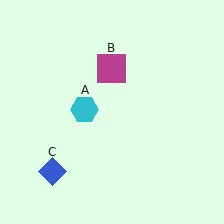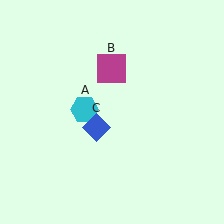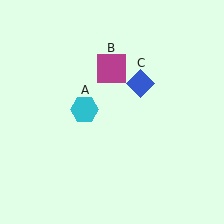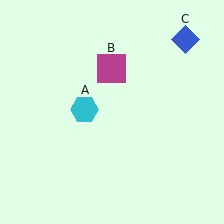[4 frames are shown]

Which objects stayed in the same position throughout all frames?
Cyan hexagon (object A) and magenta square (object B) remained stationary.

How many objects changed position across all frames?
1 object changed position: blue diamond (object C).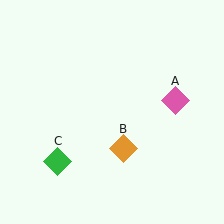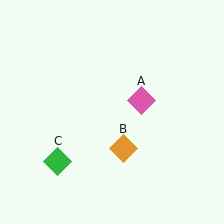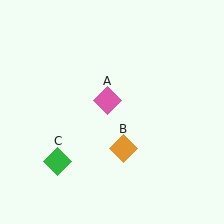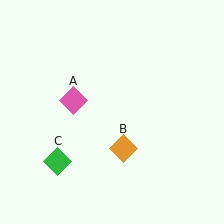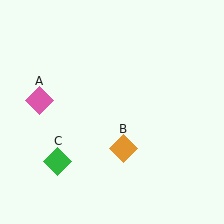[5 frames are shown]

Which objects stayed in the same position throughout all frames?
Orange diamond (object B) and green diamond (object C) remained stationary.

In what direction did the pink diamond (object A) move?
The pink diamond (object A) moved left.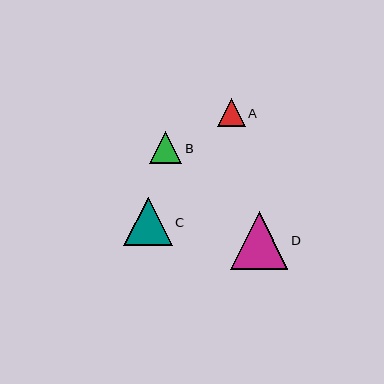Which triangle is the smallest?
Triangle A is the smallest with a size of approximately 28 pixels.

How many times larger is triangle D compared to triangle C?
Triangle D is approximately 1.2 times the size of triangle C.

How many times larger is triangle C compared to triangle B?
Triangle C is approximately 1.5 times the size of triangle B.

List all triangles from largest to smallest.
From largest to smallest: D, C, B, A.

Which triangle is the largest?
Triangle D is the largest with a size of approximately 58 pixels.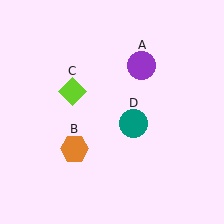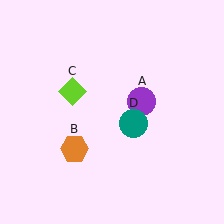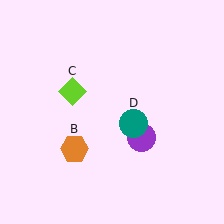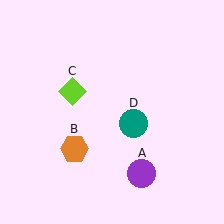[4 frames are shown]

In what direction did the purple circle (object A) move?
The purple circle (object A) moved down.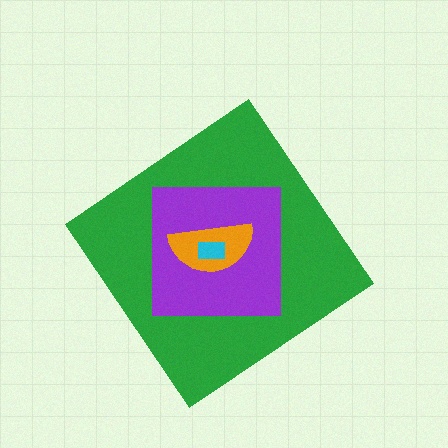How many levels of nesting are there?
4.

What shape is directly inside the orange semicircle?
The cyan rectangle.